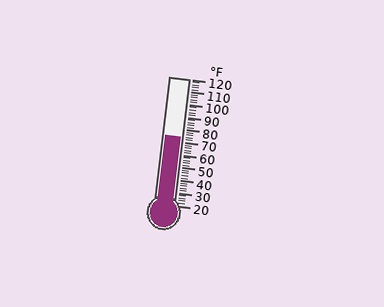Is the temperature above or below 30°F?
The temperature is above 30°F.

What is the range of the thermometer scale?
The thermometer scale ranges from 20°F to 120°F.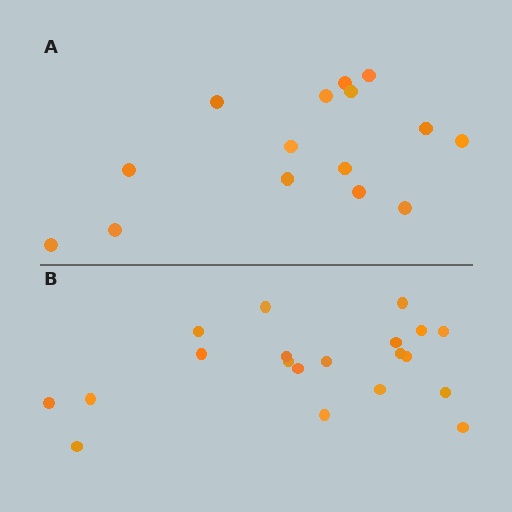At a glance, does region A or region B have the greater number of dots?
Region B (the bottom region) has more dots.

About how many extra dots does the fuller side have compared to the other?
Region B has about 5 more dots than region A.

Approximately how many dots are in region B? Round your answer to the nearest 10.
About 20 dots.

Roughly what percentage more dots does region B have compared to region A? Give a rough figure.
About 35% more.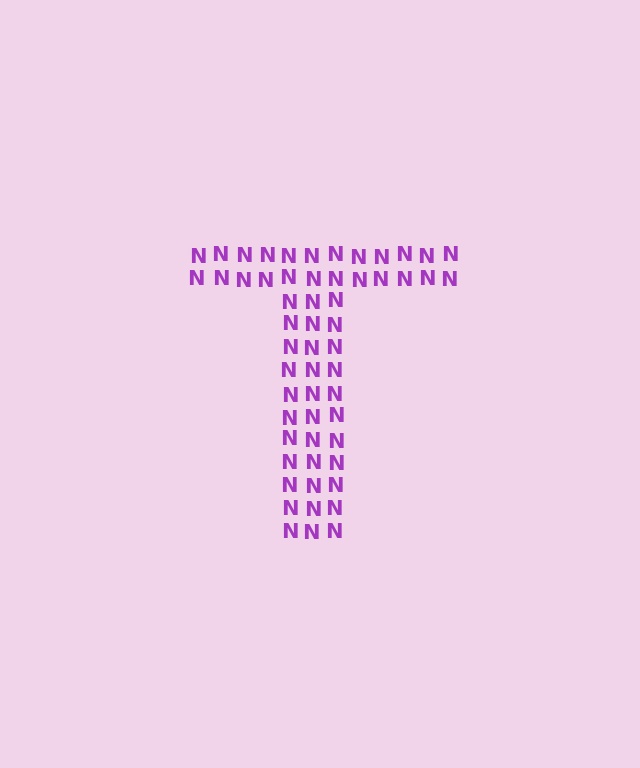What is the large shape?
The large shape is the letter T.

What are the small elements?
The small elements are letter N's.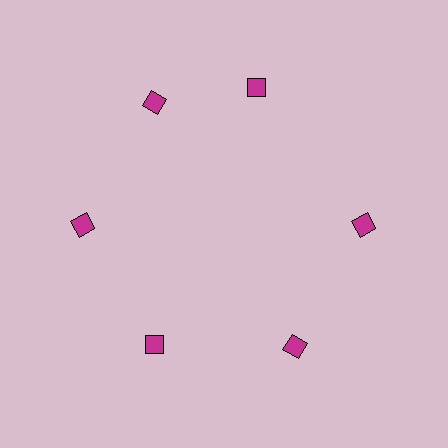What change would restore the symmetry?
The symmetry would be restored by rotating it back into even spacing with its neighbors so that all 6 diamonds sit at equal angles and equal distance from the center.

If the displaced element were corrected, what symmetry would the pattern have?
It would have 6-fold rotational symmetry — the pattern would map onto itself every 60 degrees.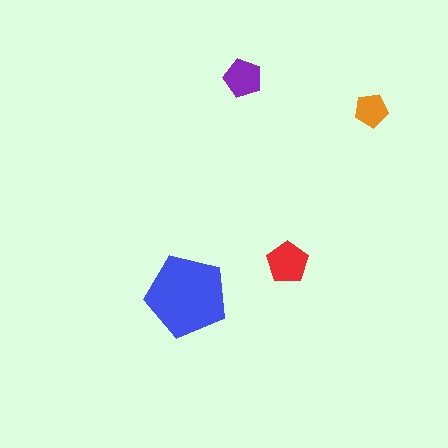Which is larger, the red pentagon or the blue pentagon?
The blue one.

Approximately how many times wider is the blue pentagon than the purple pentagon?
About 2 times wider.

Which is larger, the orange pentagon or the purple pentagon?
The purple one.